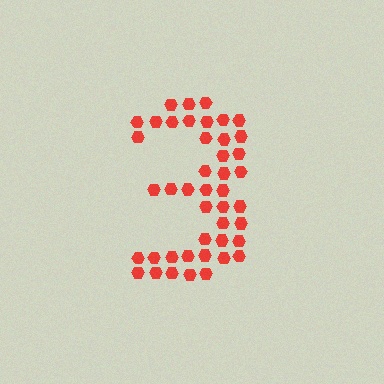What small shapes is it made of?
It is made of small hexagons.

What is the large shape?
The large shape is the digit 3.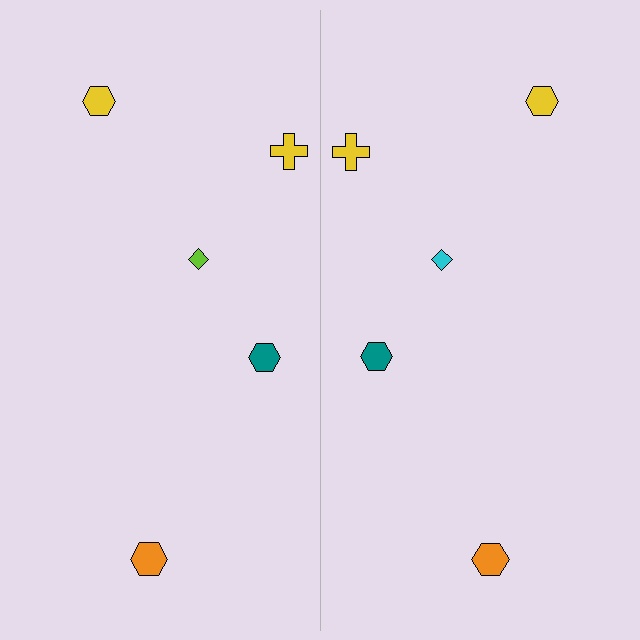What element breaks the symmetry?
The cyan diamond on the right side breaks the symmetry — its mirror counterpart is lime.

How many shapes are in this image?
There are 10 shapes in this image.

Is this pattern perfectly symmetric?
No, the pattern is not perfectly symmetric. The cyan diamond on the right side breaks the symmetry — its mirror counterpart is lime.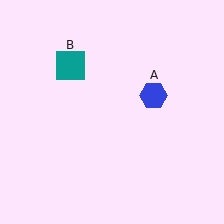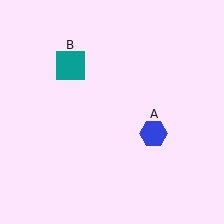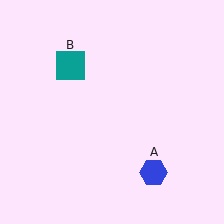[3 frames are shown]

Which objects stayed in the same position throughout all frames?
Teal square (object B) remained stationary.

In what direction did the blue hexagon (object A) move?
The blue hexagon (object A) moved down.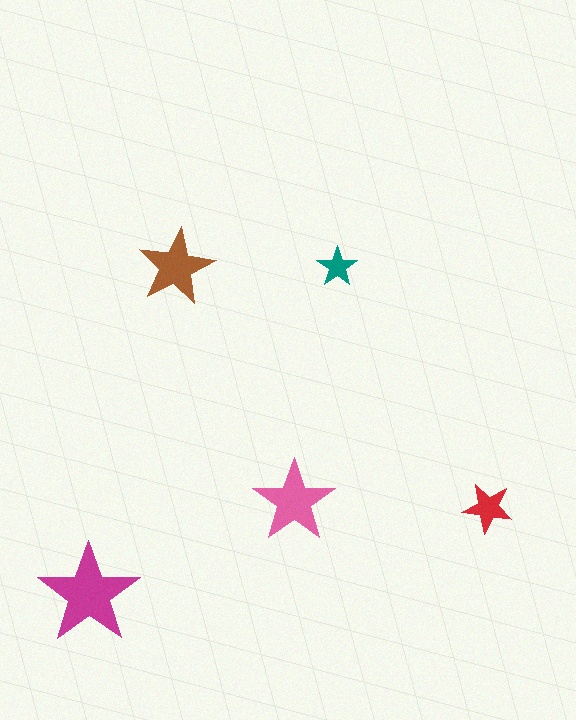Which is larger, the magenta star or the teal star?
The magenta one.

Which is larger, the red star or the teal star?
The red one.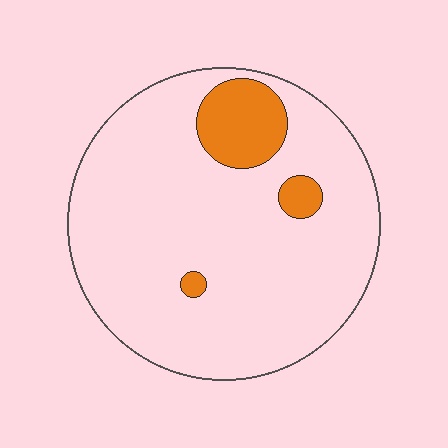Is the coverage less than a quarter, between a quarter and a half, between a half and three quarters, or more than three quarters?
Less than a quarter.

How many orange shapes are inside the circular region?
3.